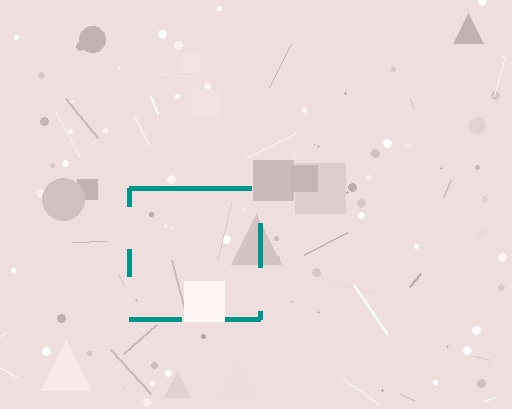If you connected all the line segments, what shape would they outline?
They would outline a square.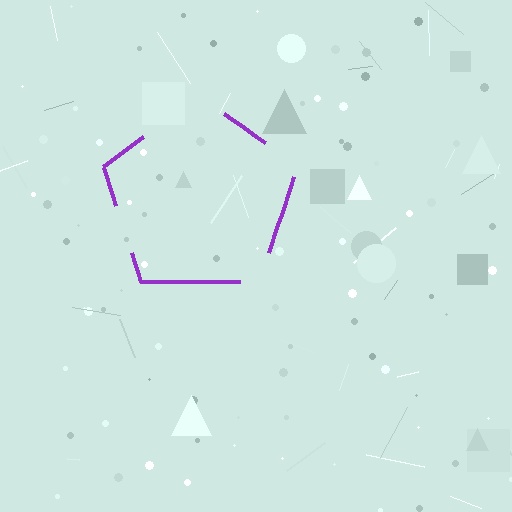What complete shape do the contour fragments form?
The contour fragments form a pentagon.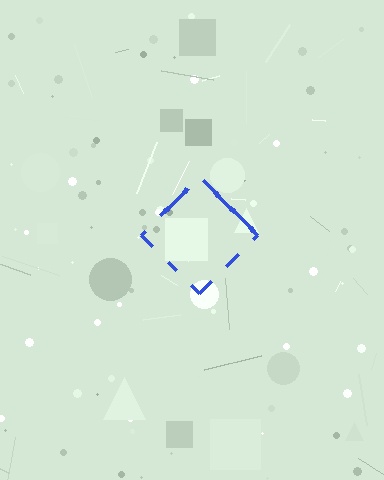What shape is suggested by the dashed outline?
The dashed outline suggests a diamond.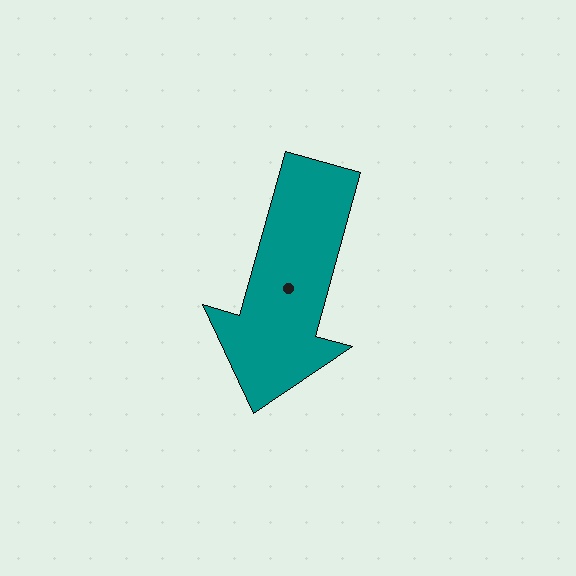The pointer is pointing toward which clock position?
Roughly 7 o'clock.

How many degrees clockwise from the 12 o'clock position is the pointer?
Approximately 196 degrees.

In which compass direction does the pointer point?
South.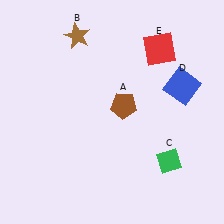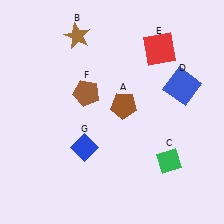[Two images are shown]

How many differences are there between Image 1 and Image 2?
There are 2 differences between the two images.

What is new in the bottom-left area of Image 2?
A blue diamond (G) was added in the bottom-left area of Image 2.